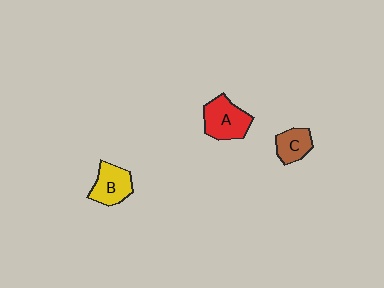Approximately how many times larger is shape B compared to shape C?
Approximately 1.3 times.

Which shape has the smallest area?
Shape C (brown).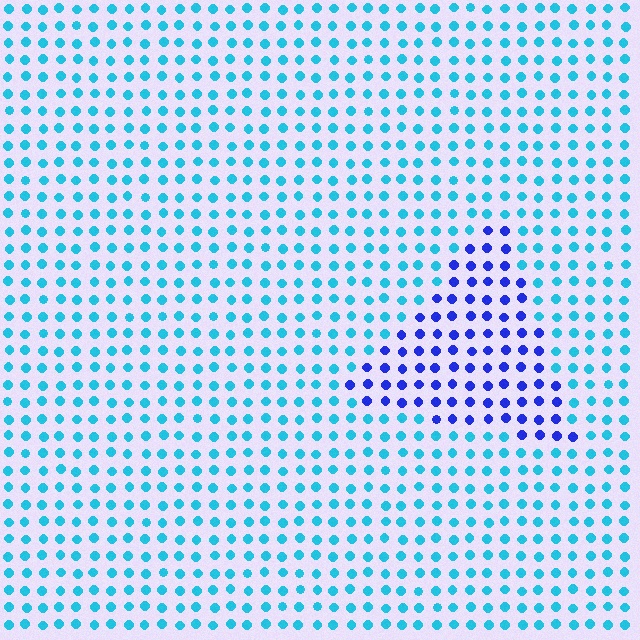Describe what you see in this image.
The image is filled with small cyan elements in a uniform arrangement. A triangle-shaped region is visible where the elements are tinted to a slightly different hue, forming a subtle color boundary.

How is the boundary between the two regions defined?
The boundary is defined purely by a slight shift in hue (about 47 degrees). Spacing, size, and orientation are identical on both sides.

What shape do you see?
I see a triangle.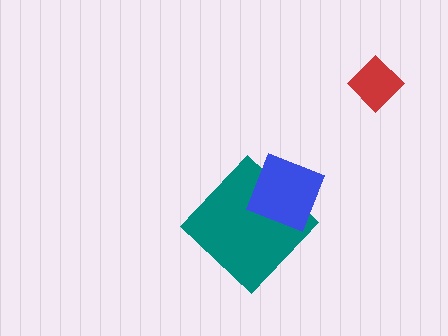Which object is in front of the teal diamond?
The blue diamond is in front of the teal diamond.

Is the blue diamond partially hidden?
No, no other shape covers it.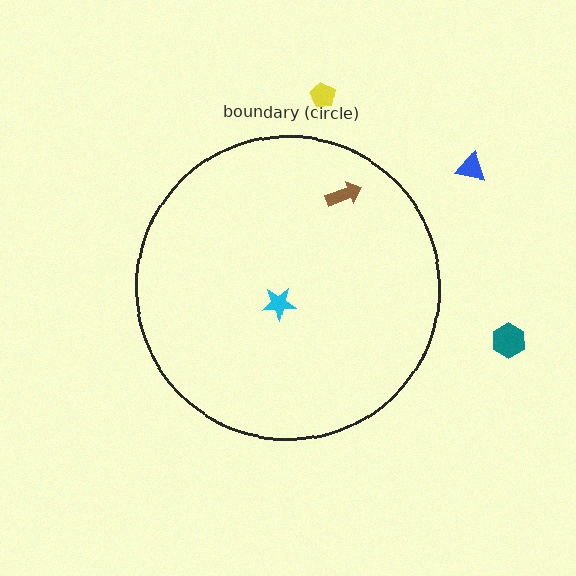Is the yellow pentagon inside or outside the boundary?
Outside.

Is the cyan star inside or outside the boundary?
Inside.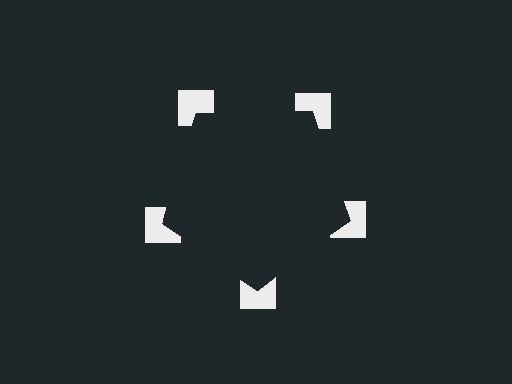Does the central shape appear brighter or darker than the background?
It typically appears slightly darker than the background, even though no actual brightness change is drawn.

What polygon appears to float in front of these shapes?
An illusory pentagon — its edges are inferred from the aligned wedge cuts in the notched squares, not physically drawn.